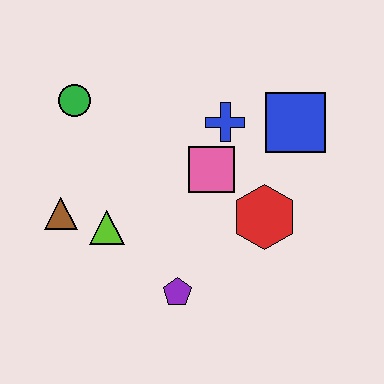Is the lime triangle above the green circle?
No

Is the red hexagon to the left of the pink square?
No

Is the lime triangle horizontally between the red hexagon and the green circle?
Yes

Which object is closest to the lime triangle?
The brown triangle is closest to the lime triangle.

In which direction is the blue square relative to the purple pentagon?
The blue square is above the purple pentagon.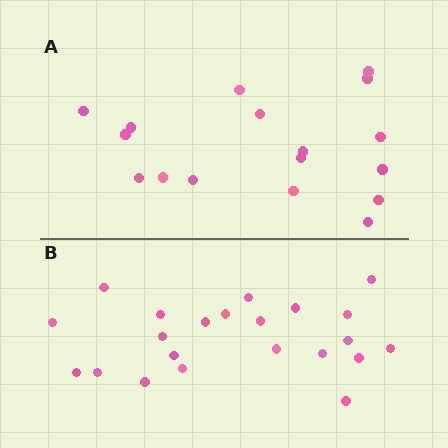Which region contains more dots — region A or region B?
Region B (the bottom region) has more dots.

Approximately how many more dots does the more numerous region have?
Region B has about 5 more dots than region A.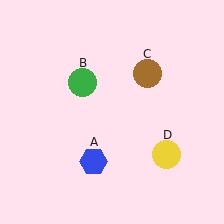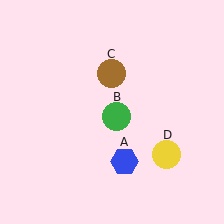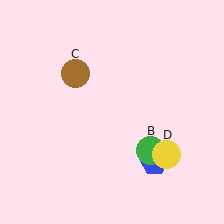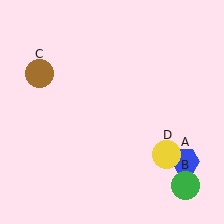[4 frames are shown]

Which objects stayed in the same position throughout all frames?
Yellow circle (object D) remained stationary.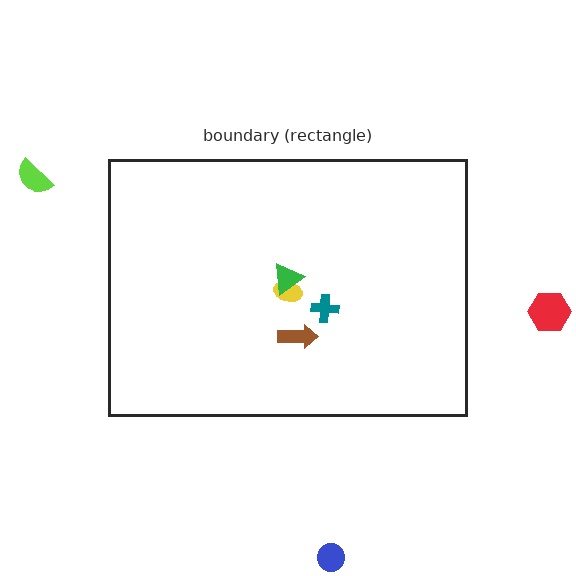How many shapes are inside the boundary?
4 inside, 3 outside.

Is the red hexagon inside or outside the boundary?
Outside.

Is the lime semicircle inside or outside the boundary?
Outside.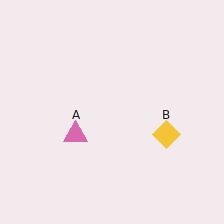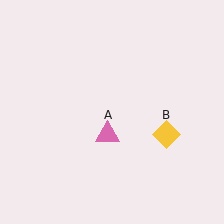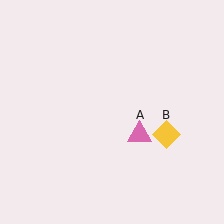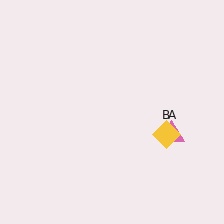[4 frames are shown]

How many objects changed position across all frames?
1 object changed position: pink triangle (object A).